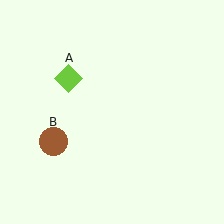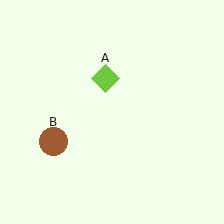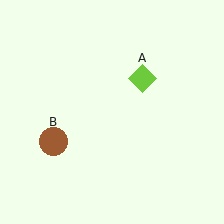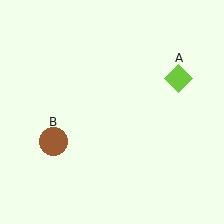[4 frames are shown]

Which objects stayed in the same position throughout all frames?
Brown circle (object B) remained stationary.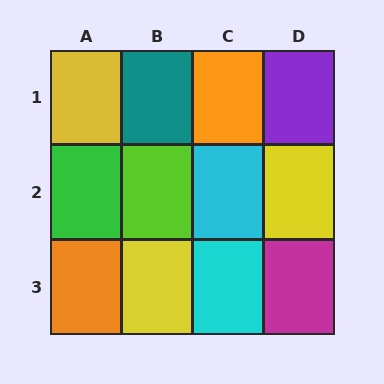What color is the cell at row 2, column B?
Lime.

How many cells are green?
1 cell is green.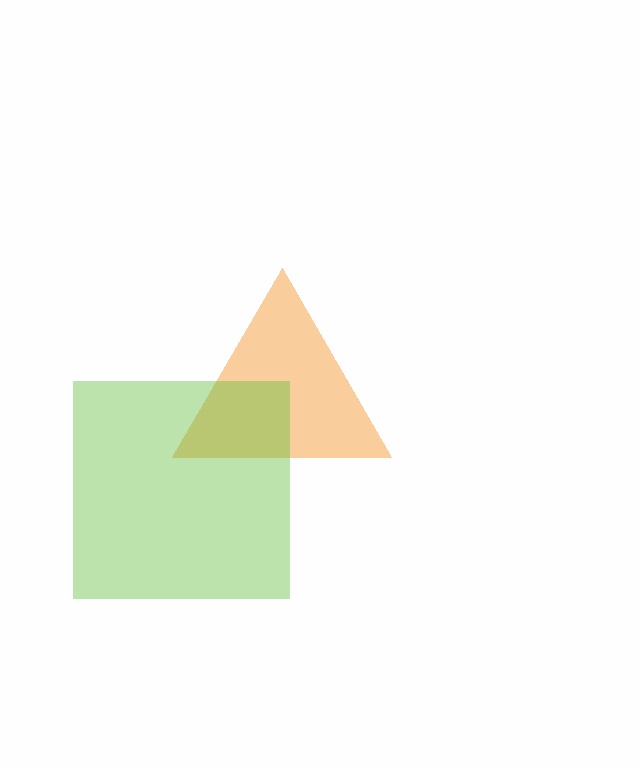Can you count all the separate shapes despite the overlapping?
Yes, there are 2 separate shapes.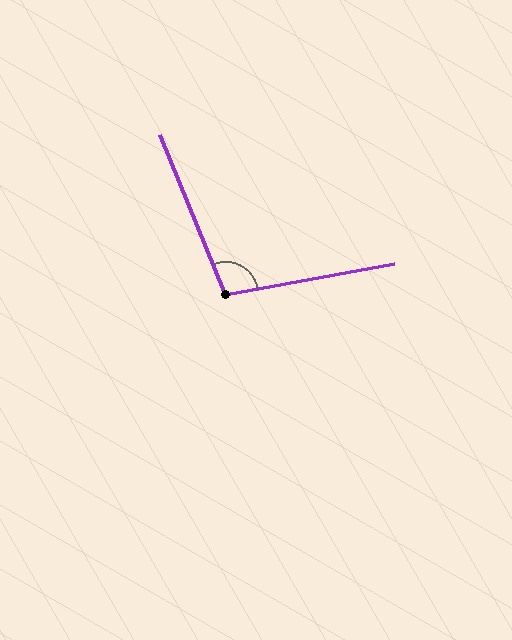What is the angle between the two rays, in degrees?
Approximately 102 degrees.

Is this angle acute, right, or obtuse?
It is obtuse.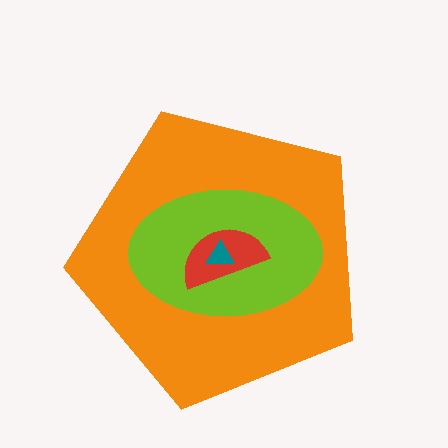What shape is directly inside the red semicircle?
The teal triangle.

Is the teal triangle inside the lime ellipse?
Yes.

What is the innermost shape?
The teal triangle.